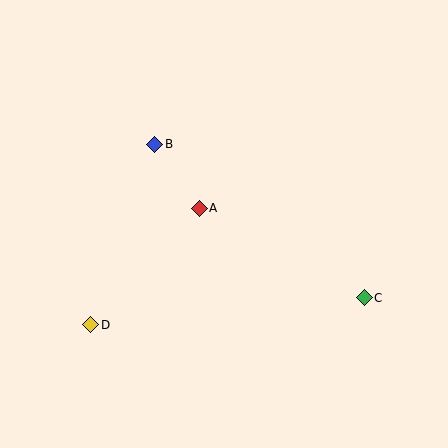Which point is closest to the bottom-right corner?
Point C is closest to the bottom-right corner.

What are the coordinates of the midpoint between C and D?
The midpoint between C and D is at (227, 311).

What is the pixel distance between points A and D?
The distance between A and D is 159 pixels.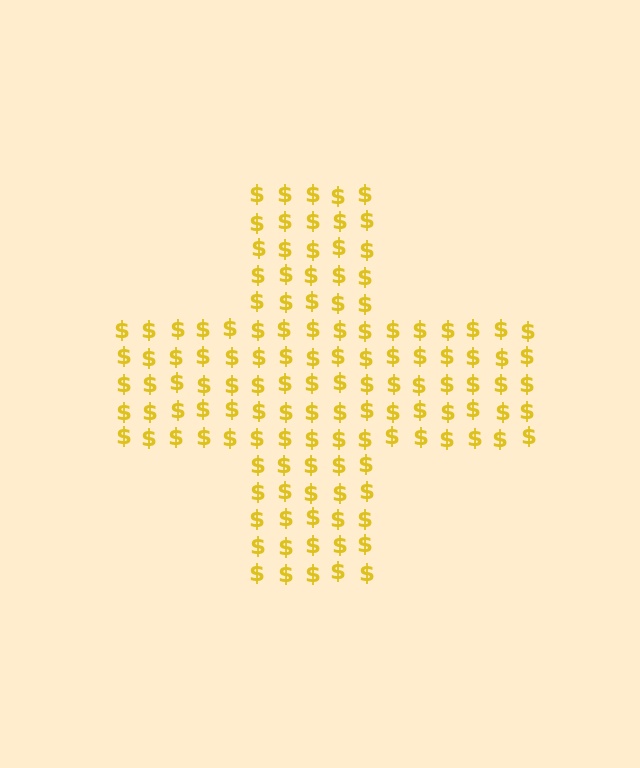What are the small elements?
The small elements are dollar signs.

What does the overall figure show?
The overall figure shows a cross.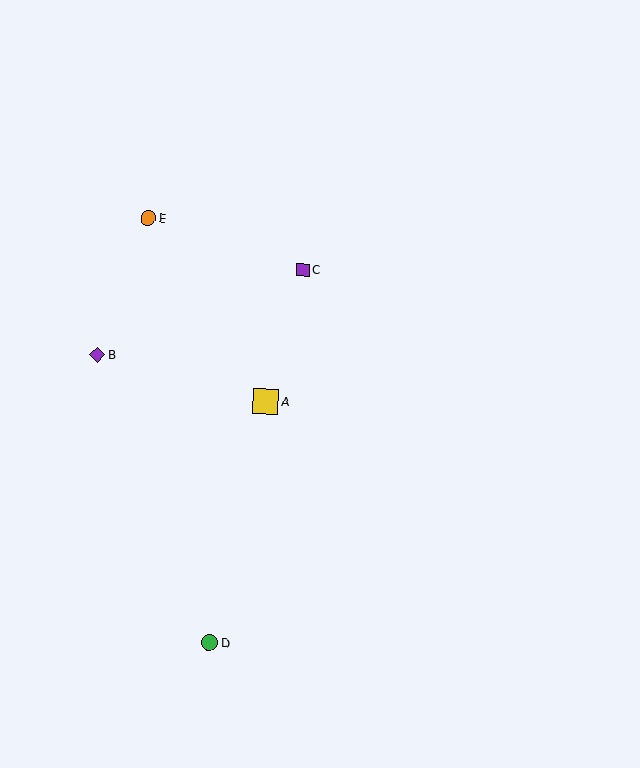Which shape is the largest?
The yellow square (labeled A) is the largest.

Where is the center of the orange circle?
The center of the orange circle is at (148, 218).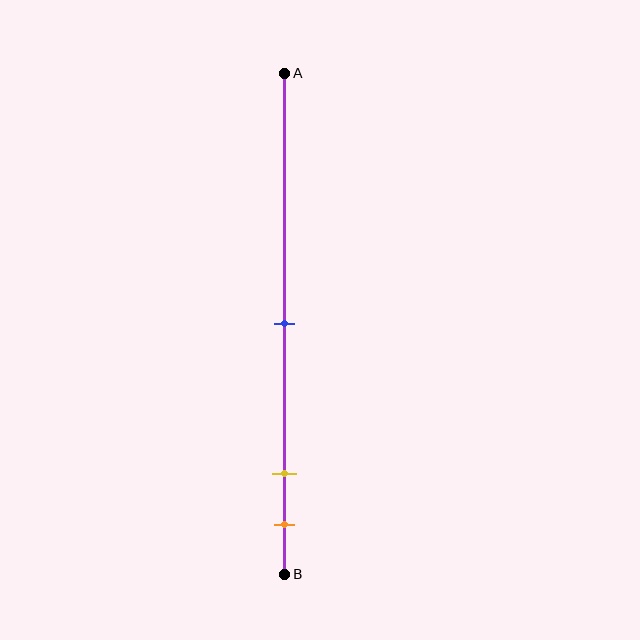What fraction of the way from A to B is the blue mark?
The blue mark is approximately 50% (0.5) of the way from A to B.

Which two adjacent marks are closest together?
The yellow and orange marks are the closest adjacent pair.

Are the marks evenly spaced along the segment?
No, the marks are not evenly spaced.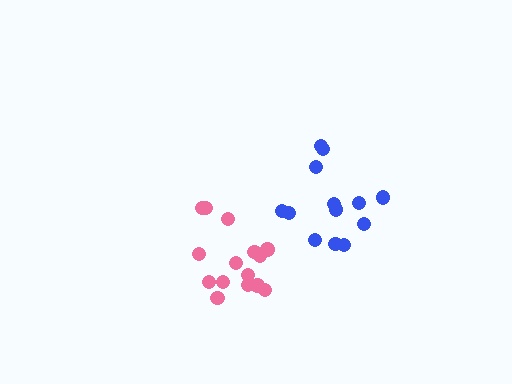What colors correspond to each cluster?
The clusters are colored: blue, pink.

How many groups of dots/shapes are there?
There are 2 groups.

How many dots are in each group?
Group 1: 13 dots, Group 2: 15 dots (28 total).